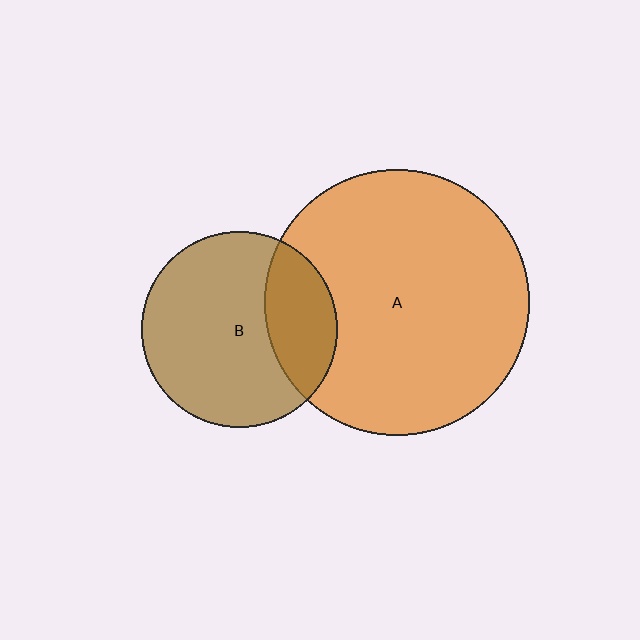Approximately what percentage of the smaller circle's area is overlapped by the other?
Approximately 25%.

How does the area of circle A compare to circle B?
Approximately 1.9 times.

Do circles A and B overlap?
Yes.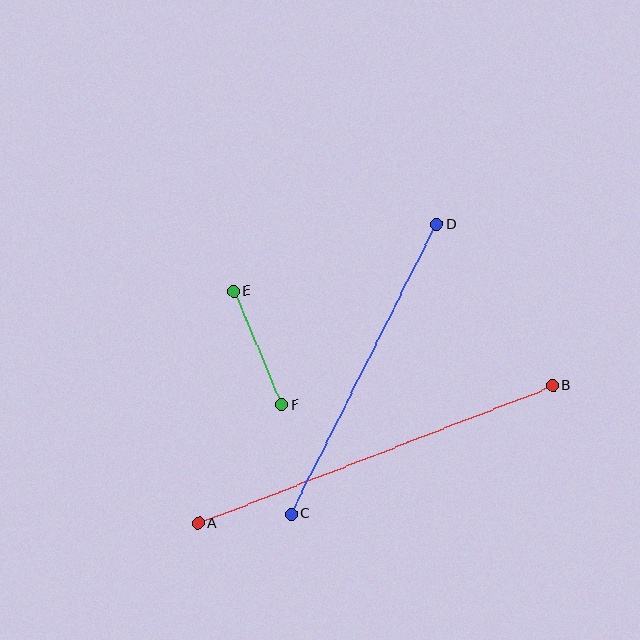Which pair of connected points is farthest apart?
Points A and B are farthest apart.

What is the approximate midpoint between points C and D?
The midpoint is at approximately (364, 369) pixels.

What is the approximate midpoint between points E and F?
The midpoint is at approximately (258, 348) pixels.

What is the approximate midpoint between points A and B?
The midpoint is at approximately (376, 454) pixels.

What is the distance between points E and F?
The distance is approximately 123 pixels.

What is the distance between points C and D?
The distance is approximately 324 pixels.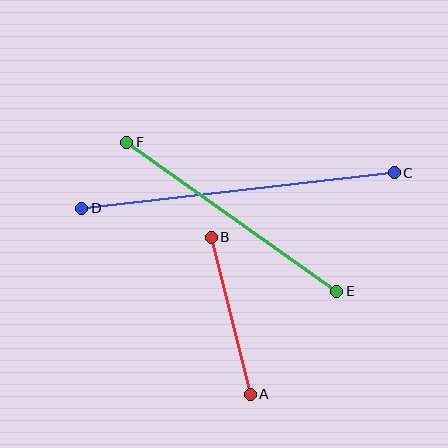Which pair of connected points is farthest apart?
Points C and D are farthest apart.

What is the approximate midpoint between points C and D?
The midpoint is at approximately (238, 190) pixels.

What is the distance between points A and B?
The distance is approximately 161 pixels.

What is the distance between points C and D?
The distance is approximately 314 pixels.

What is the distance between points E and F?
The distance is approximately 258 pixels.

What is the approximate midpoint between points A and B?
The midpoint is at approximately (231, 316) pixels.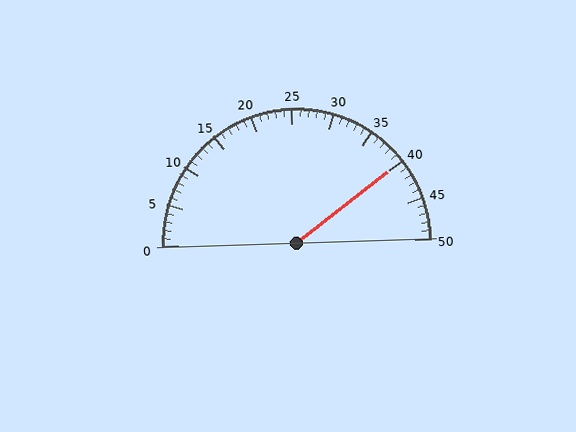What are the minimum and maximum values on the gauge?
The gauge ranges from 0 to 50.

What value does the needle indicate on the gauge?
The needle indicates approximately 40.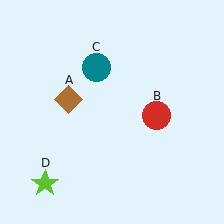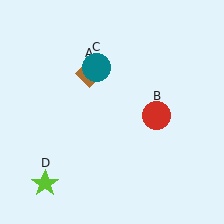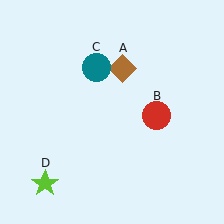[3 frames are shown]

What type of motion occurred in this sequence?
The brown diamond (object A) rotated clockwise around the center of the scene.